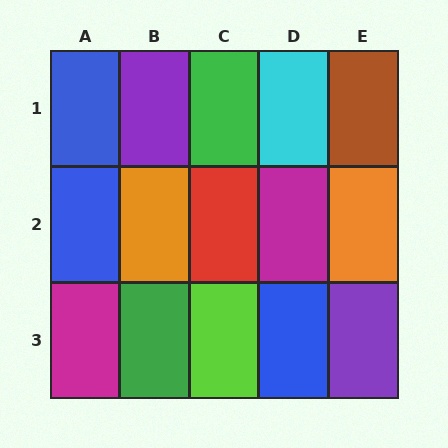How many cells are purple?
2 cells are purple.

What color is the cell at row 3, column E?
Purple.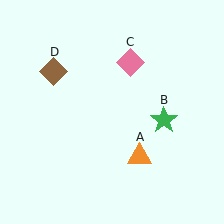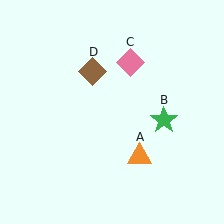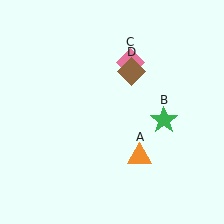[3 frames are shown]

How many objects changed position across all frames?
1 object changed position: brown diamond (object D).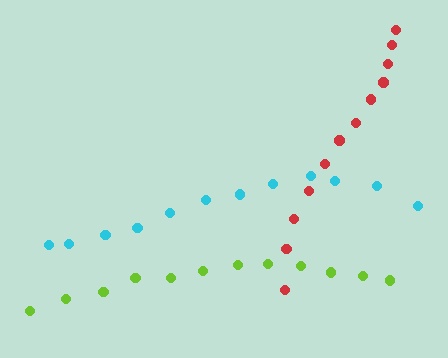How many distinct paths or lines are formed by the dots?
There are 3 distinct paths.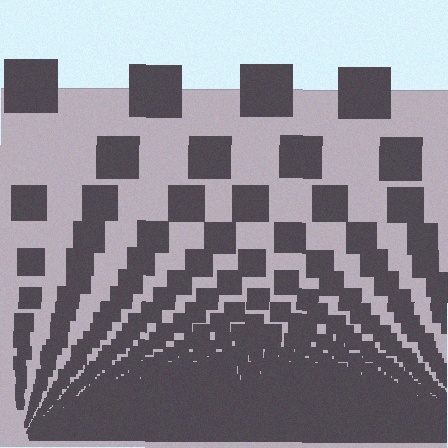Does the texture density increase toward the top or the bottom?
Density increases toward the bottom.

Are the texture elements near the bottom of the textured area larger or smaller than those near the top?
Smaller. The gradient is inverted — elements near the bottom are smaller and denser.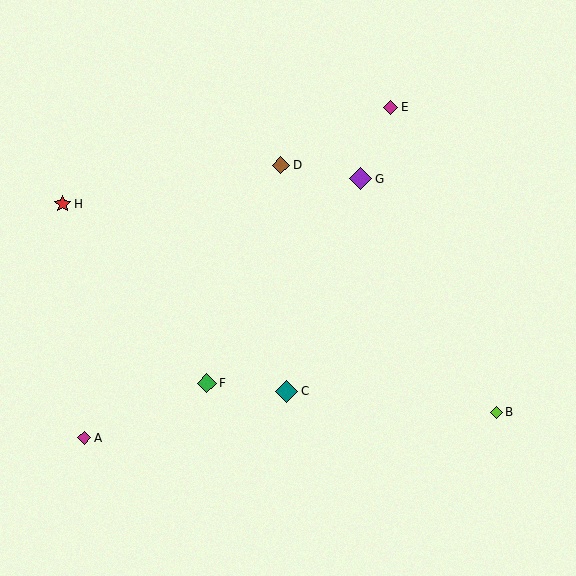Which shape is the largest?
The purple diamond (labeled G) is the largest.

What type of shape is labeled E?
Shape E is a magenta diamond.